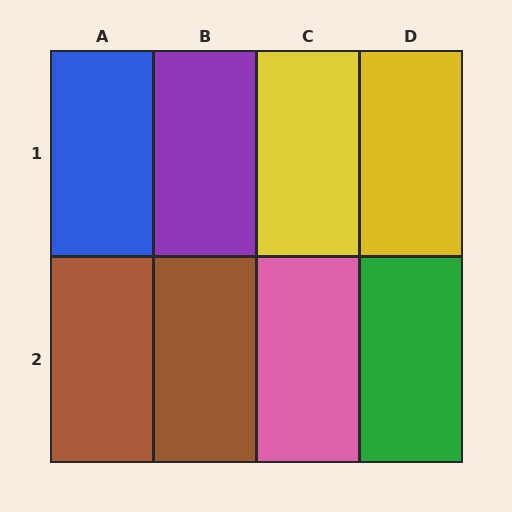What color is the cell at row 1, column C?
Yellow.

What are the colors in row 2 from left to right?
Brown, brown, pink, green.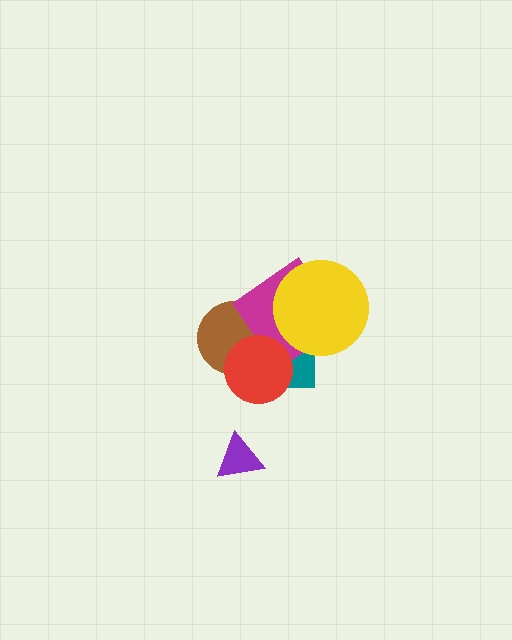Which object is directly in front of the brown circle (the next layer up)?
The magenta diamond is directly in front of the brown circle.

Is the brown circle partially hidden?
Yes, it is partially covered by another shape.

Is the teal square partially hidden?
Yes, it is partially covered by another shape.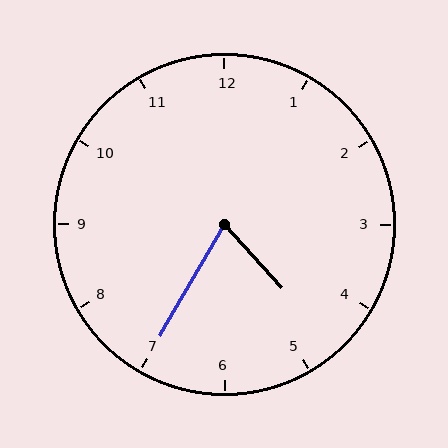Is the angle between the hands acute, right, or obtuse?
It is acute.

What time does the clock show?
4:35.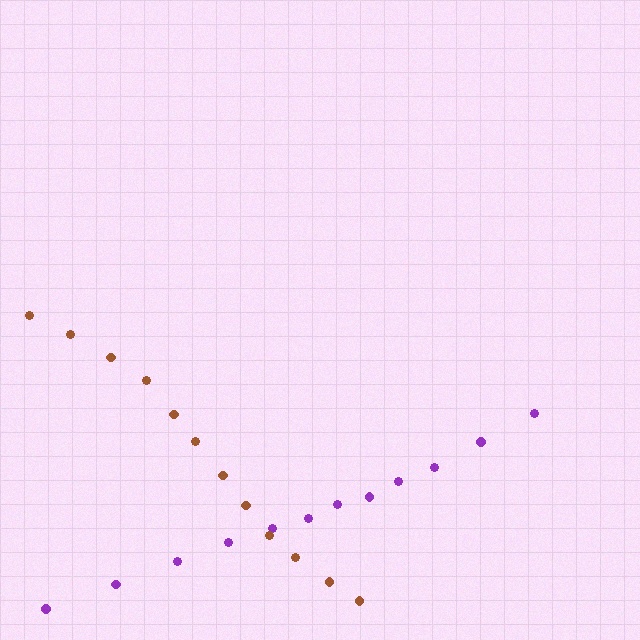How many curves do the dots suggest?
There are 2 distinct paths.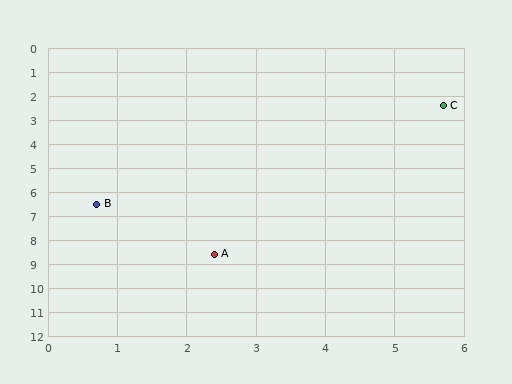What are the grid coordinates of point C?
Point C is at approximately (5.7, 2.4).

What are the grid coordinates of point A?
Point A is at approximately (2.4, 8.6).